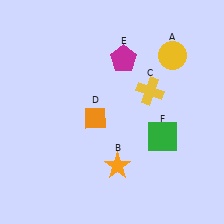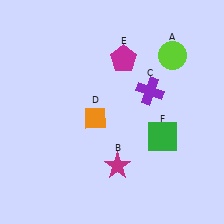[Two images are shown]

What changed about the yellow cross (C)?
In Image 1, C is yellow. In Image 2, it changed to purple.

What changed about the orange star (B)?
In Image 1, B is orange. In Image 2, it changed to magenta.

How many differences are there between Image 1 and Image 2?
There are 3 differences between the two images.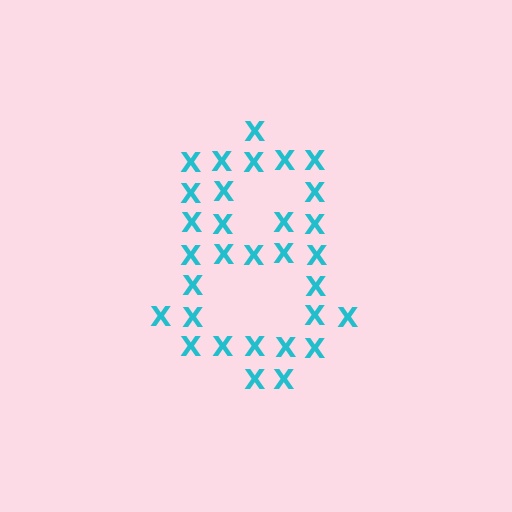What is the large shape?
The large shape is the digit 8.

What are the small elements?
The small elements are letter X's.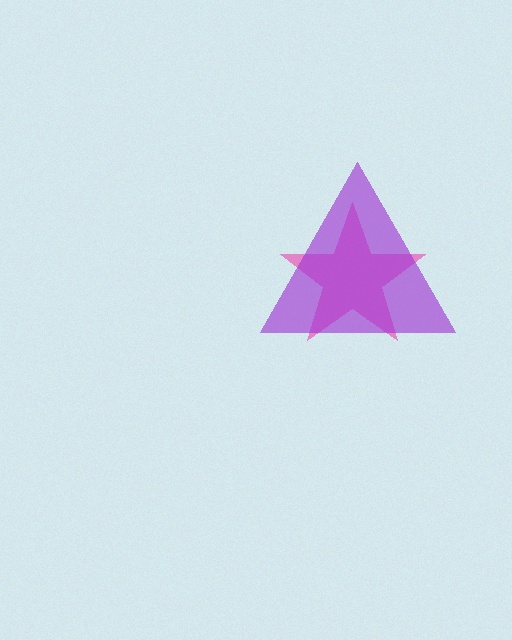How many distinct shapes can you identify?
There are 2 distinct shapes: a pink star, a purple triangle.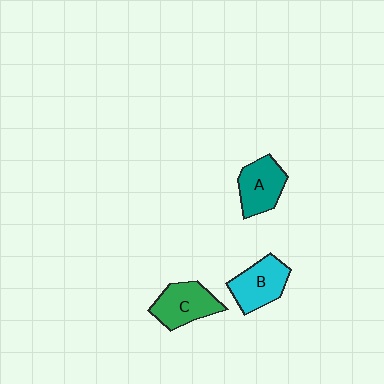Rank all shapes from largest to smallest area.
From largest to smallest: C (green), B (cyan), A (teal).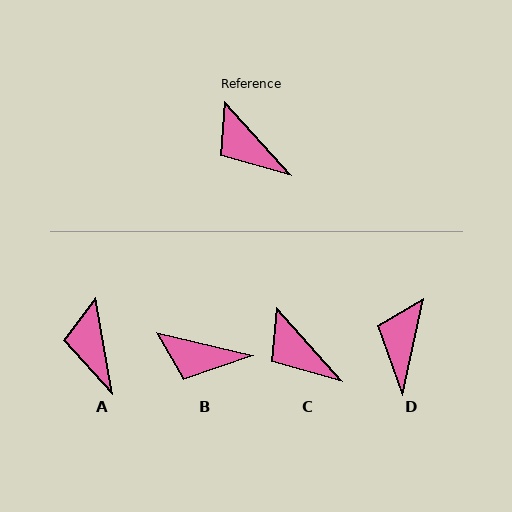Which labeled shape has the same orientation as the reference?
C.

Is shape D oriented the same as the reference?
No, it is off by about 54 degrees.